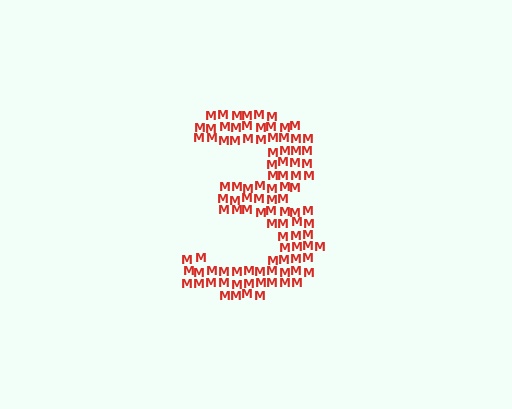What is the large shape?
The large shape is the digit 3.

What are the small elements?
The small elements are letter M's.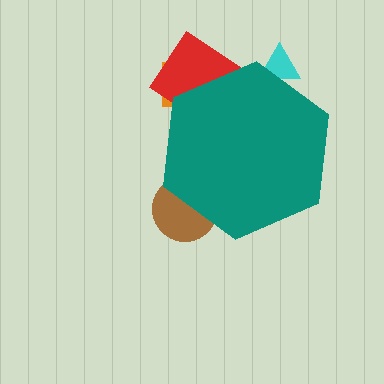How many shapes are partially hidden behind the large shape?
4 shapes are partially hidden.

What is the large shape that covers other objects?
A teal hexagon.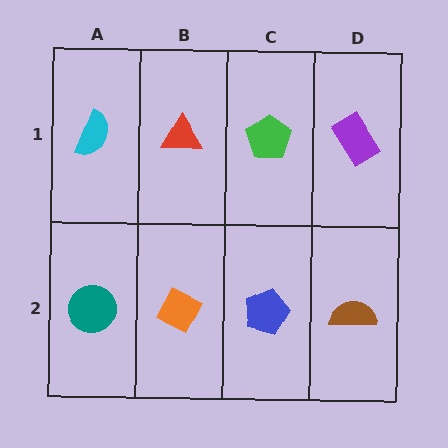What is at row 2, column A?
A teal circle.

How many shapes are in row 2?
4 shapes.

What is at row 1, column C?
A green pentagon.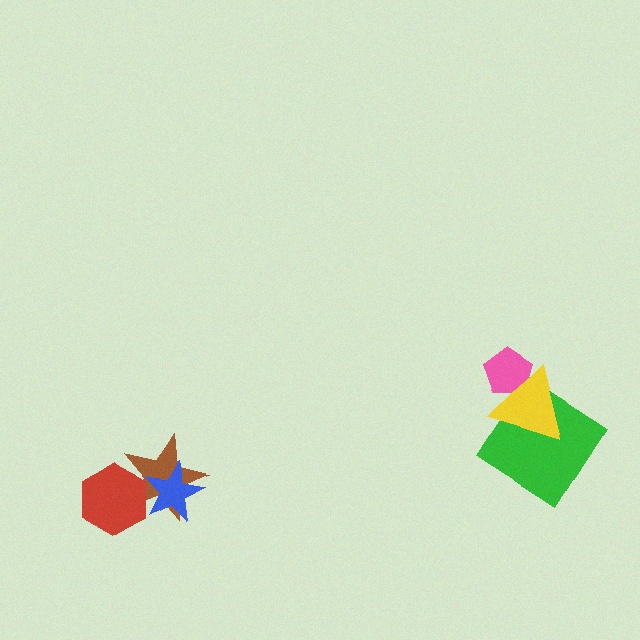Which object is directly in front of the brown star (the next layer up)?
The blue star is directly in front of the brown star.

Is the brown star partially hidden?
Yes, it is partially covered by another shape.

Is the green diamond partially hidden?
Yes, it is partially covered by another shape.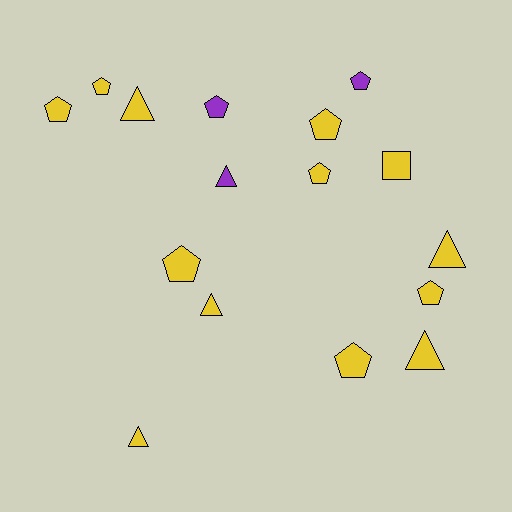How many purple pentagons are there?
There are 2 purple pentagons.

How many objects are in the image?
There are 16 objects.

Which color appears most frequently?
Yellow, with 13 objects.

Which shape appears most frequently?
Pentagon, with 9 objects.